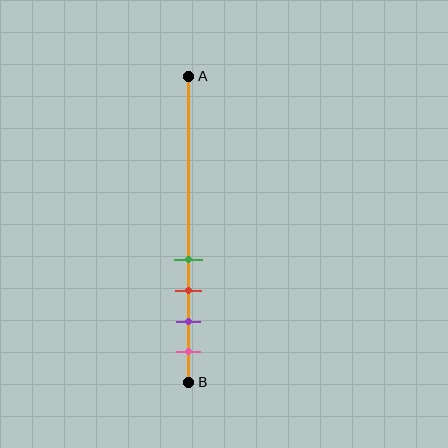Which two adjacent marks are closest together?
The green and red marks are the closest adjacent pair.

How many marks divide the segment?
There are 4 marks dividing the segment.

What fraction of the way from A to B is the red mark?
The red mark is approximately 70% (0.7) of the way from A to B.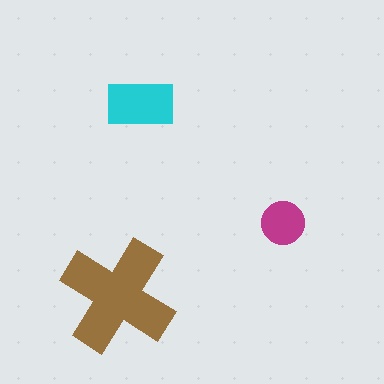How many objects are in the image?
There are 3 objects in the image.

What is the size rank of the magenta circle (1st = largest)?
3rd.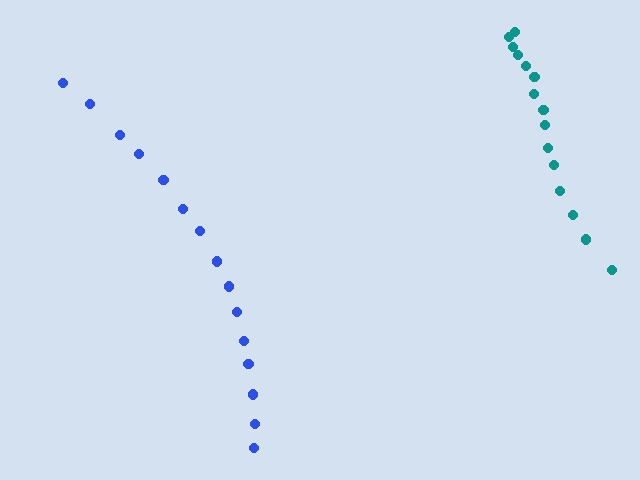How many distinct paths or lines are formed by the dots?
There are 2 distinct paths.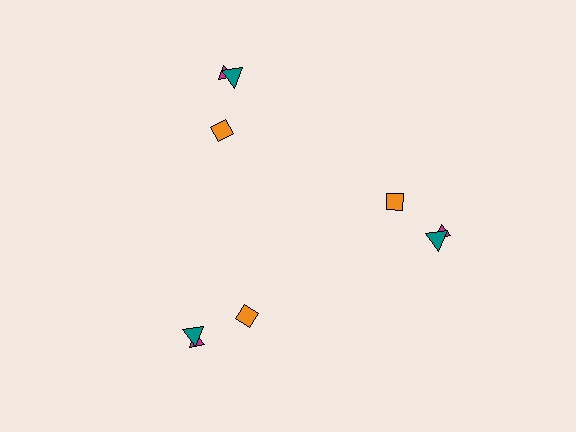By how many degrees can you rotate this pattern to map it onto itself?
The pattern maps onto itself every 120 degrees of rotation.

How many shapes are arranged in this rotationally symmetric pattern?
There are 9 shapes, arranged in 3 groups of 3.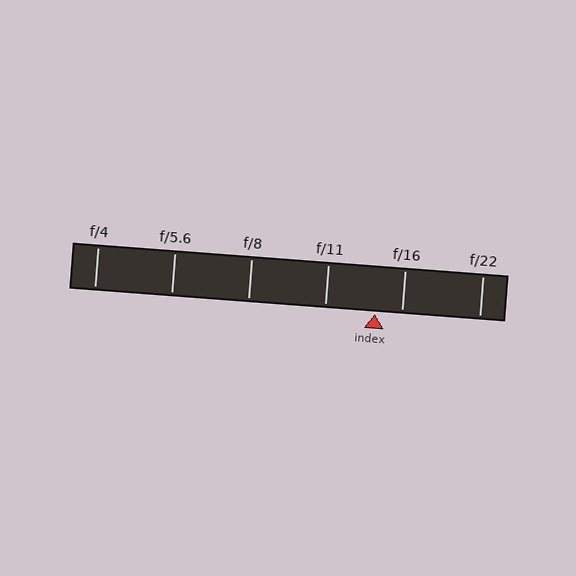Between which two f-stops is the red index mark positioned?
The index mark is between f/11 and f/16.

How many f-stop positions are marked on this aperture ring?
There are 6 f-stop positions marked.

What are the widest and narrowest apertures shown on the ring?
The widest aperture shown is f/4 and the narrowest is f/22.